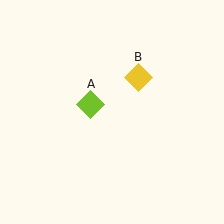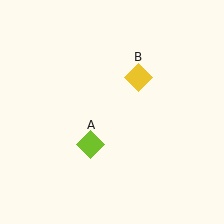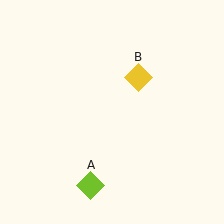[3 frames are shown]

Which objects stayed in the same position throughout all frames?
Yellow diamond (object B) remained stationary.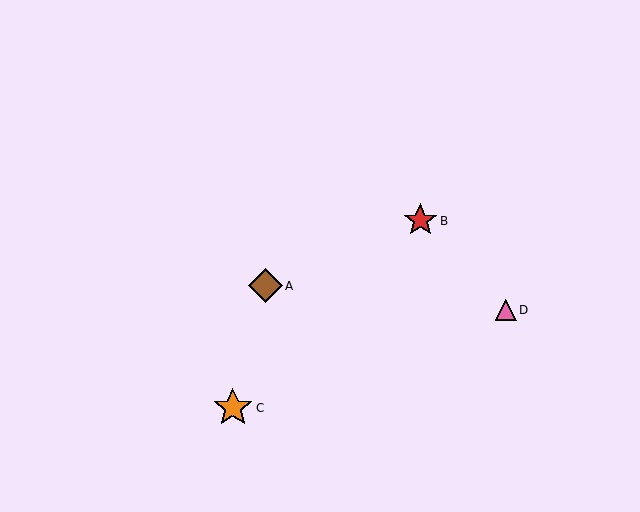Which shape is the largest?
The orange star (labeled C) is the largest.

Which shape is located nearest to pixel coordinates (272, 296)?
The brown diamond (labeled A) at (265, 286) is nearest to that location.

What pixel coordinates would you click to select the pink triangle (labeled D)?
Click at (506, 310) to select the pink triangle D.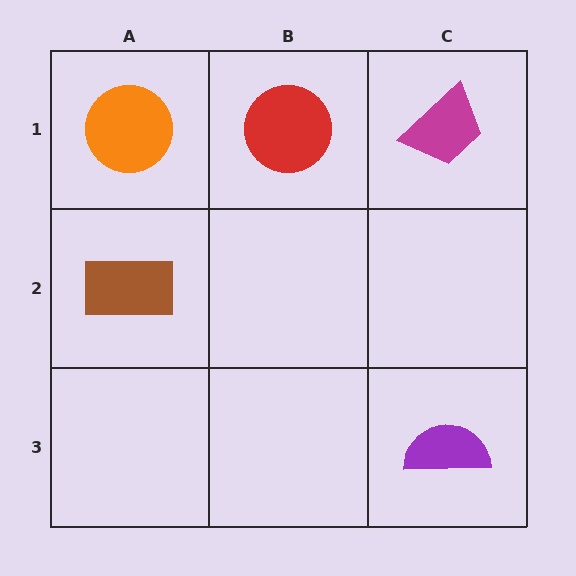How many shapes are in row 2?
1 shape.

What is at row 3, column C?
A purple semicircle.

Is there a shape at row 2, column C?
No, that cell is empty.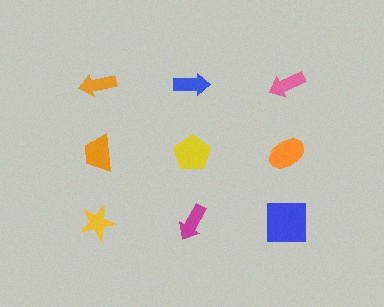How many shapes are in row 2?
3 shapes.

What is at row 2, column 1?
An orange trapezoid.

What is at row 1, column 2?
A blue arrow.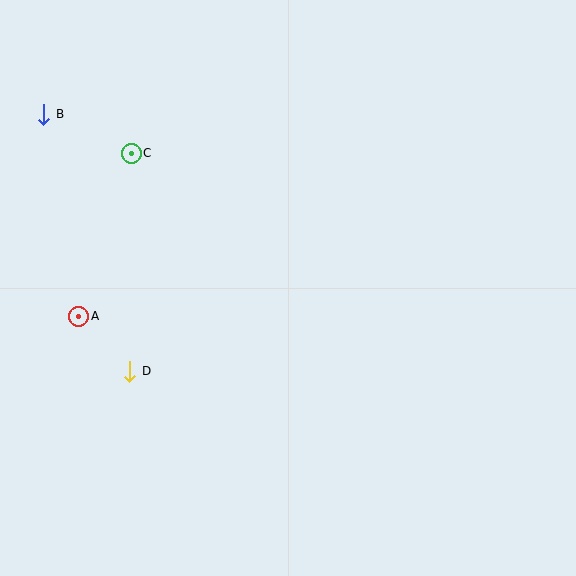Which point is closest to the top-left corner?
Point B is closest to the top-left corner.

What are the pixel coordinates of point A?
Point A is at (79, 316).